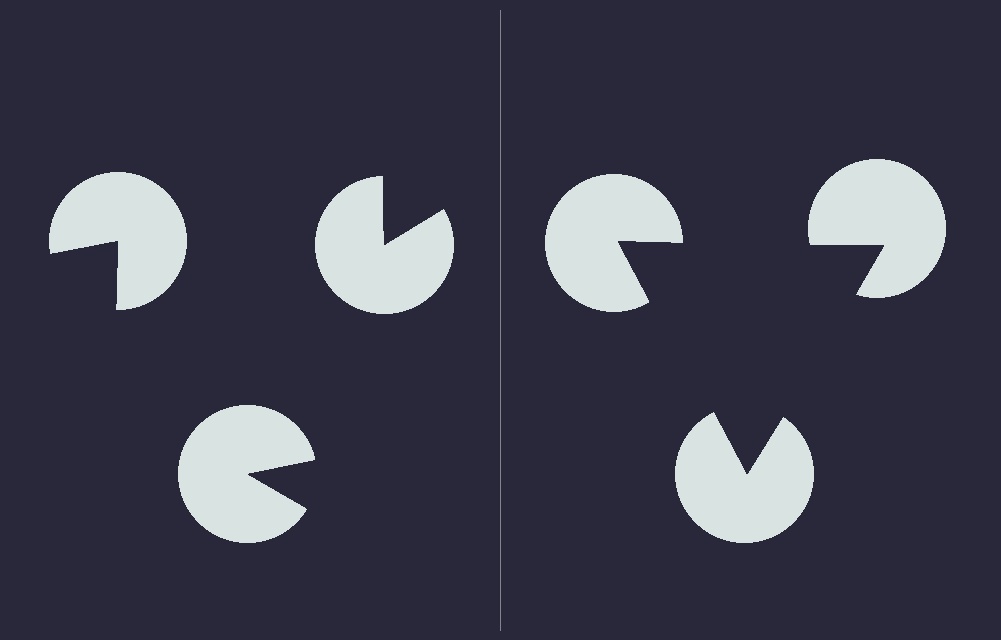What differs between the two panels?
The pac-man discs are positioned identically on both sides; only the wedge orientations differ. On the right they align to a triangle; on the left they are misaligned.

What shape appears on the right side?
An illusory triangle.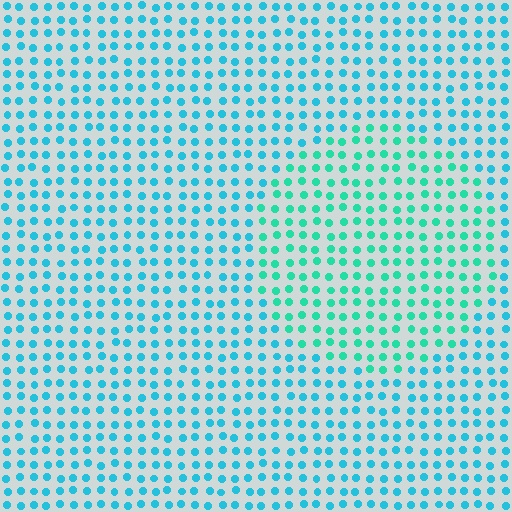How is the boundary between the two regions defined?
The boundary is defined purely by a slight shift in hue (about 28 degrees). Spacing, size, and orientation are identical on both sides.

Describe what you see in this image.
The image is filled with small cyan elements in a uniform arrangement. A circle-shaped region is visible where the elements are tinted to a slightly different hue, forming a subtle color boundary.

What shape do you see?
I see a circle.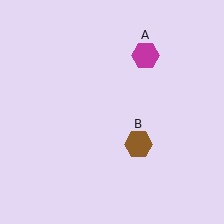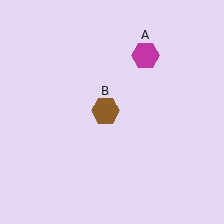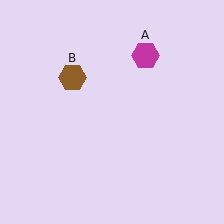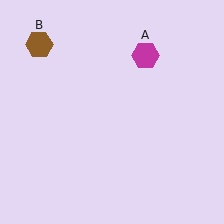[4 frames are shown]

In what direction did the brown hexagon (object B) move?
The brown hexagon (object B) moved up and to the left.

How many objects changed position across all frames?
1 object changed position: brown hexagon (object B).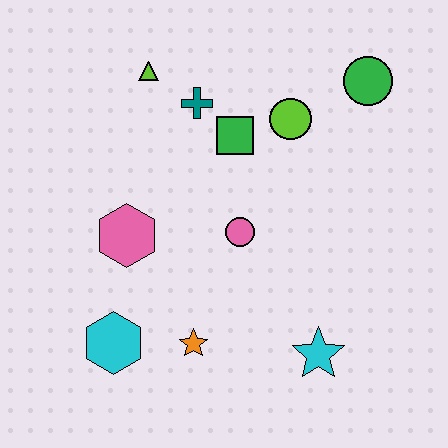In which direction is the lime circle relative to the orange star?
The lime circle is above the orange star.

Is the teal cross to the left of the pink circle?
Yes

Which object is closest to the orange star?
The cyan hexagon is closest to the orange star.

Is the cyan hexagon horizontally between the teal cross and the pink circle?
No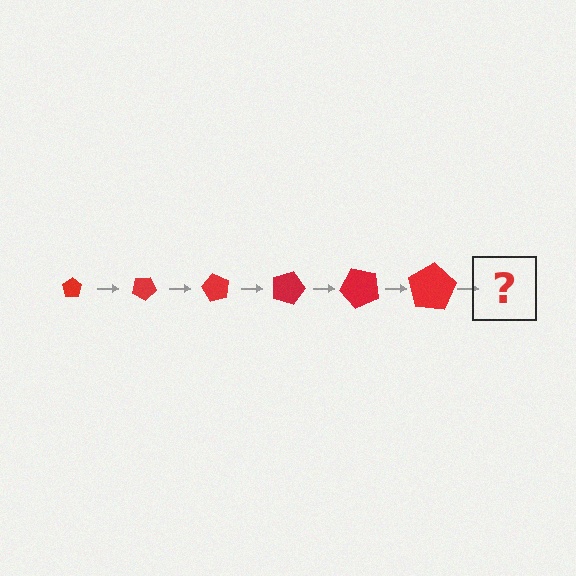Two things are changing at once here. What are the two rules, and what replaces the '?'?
The two rules are that the pentagon grows larger each step and it rotates 30 degrees each step. The '?' should be a pentagon, larger than the previous one and rotated 180 degrees from the start.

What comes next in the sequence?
The next element should be a pentagon, larger than the previous one and rotated 180 degrees from the start.